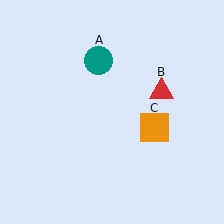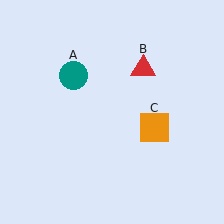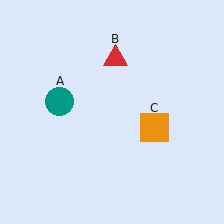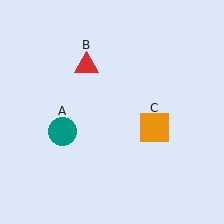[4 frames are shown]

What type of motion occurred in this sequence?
The teal circle (object A), red triangle (object B) rotated counterclockwise around the center of the scene.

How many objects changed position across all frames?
2 objects changed position: teal circle (object A), red triangle (object B).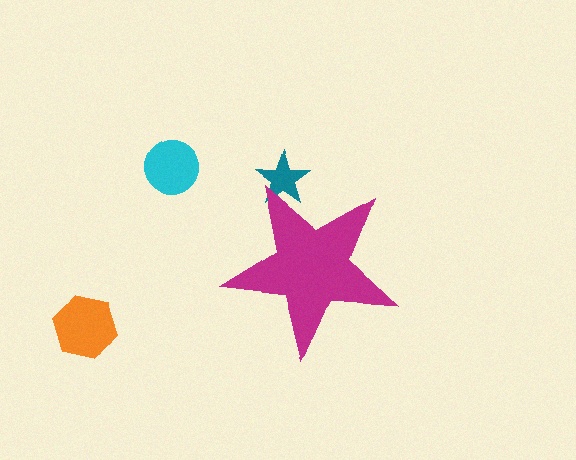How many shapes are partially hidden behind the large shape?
1 shape is partially hidden.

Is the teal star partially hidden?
Yes, the teal star is partially hidden behind the magenta star.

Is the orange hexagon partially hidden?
No, the orange hexagon is fully visible.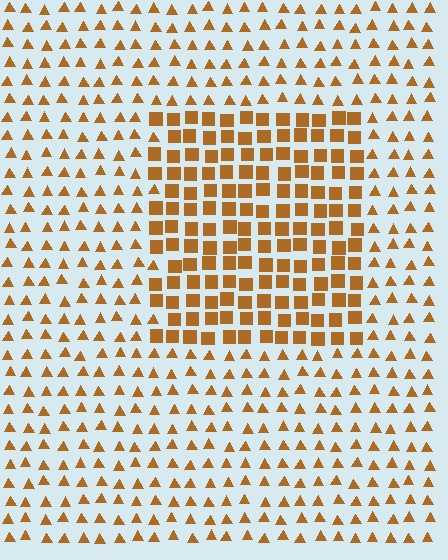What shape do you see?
I see a rectangle.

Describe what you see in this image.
The image is filled with small brown elements arranged in a uniform grid. A rectangle-shaped region contains squares, while the surrounding area contains triangles. The boundary is defined purely by the change in element shape.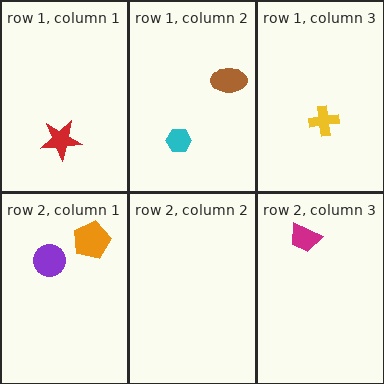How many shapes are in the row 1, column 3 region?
1.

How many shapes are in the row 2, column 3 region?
1.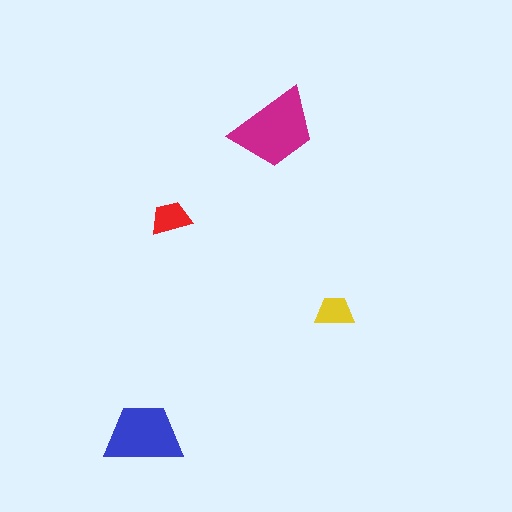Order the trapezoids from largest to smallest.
the magenta one, the blue one, the red one, the yellow one.